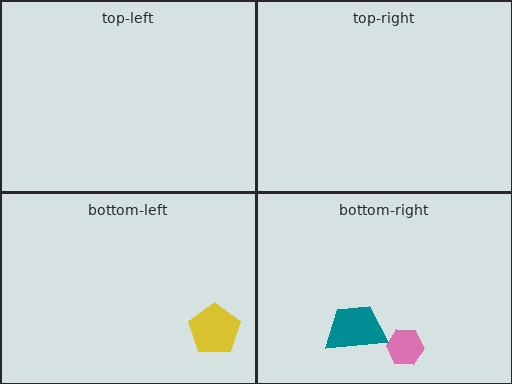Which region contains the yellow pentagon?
The bottom-left region.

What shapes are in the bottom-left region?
The yellow pentagon.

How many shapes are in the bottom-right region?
2.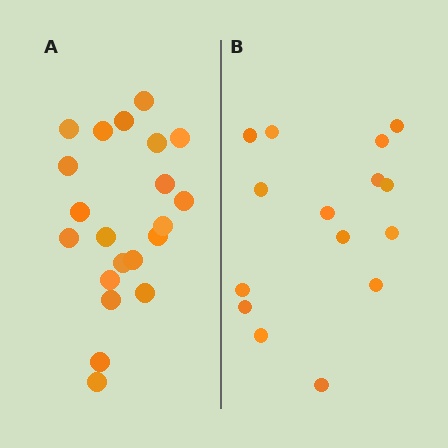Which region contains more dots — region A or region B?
Region A (the left region) has more dots.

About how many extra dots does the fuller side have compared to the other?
Region A has about 6 more dots than region B.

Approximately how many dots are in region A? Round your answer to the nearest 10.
About 20 dots. (The exact count is 21, which rounds to 20.)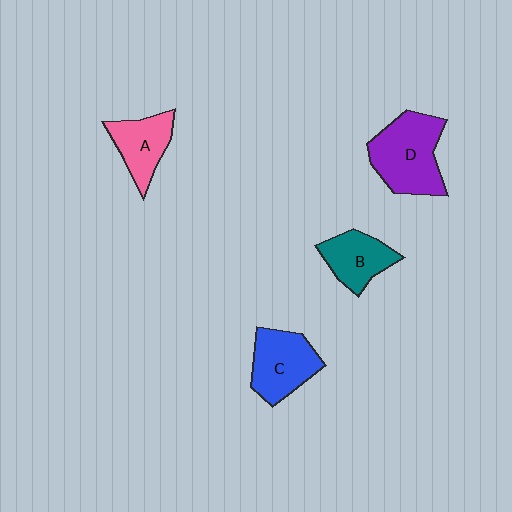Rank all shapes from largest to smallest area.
From largest to smallest: D (purple), C (blue), A (pink), B (teal).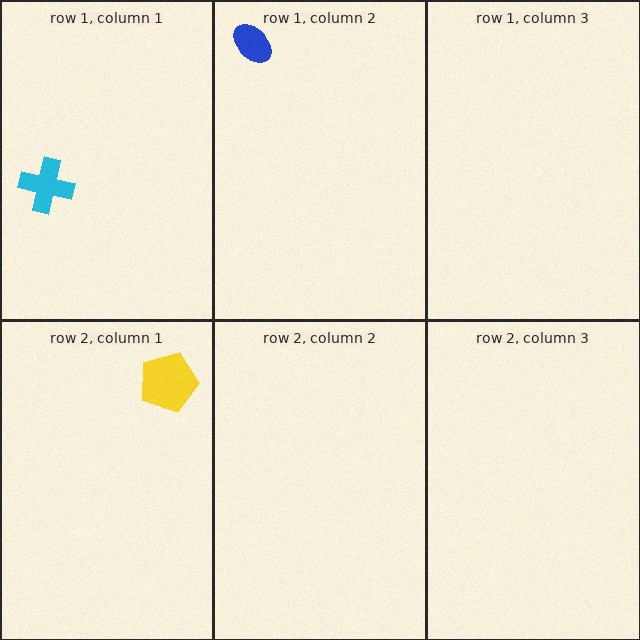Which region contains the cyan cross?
The row 1, column 1 region.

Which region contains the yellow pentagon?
The row 2, column 1 region.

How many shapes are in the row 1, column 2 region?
1.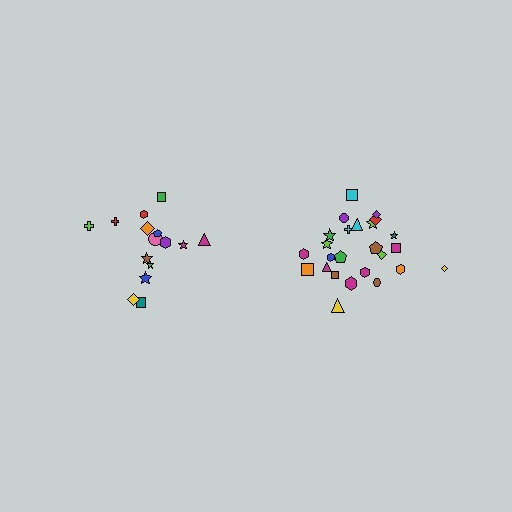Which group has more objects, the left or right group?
The right group.